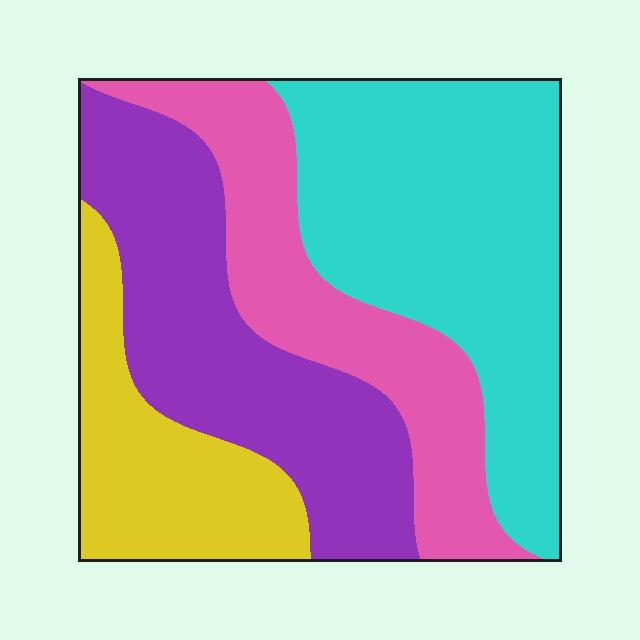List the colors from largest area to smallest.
From largest to smallest: cyan, purple, pink, yellow.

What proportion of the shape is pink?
Pink covers about 20% of the shape.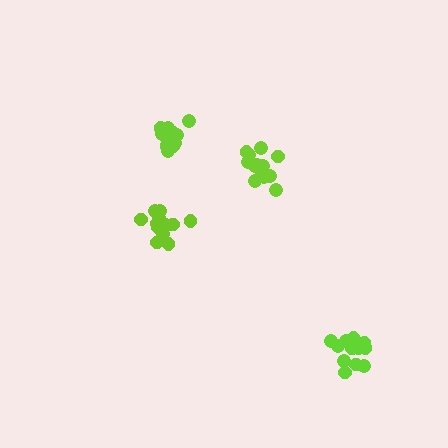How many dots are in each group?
Group 1: 15 dots, Group 2: 15 dots, Group 3: 14 dots, Group 4: 14 dots (58 total).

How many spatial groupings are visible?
There are 4 spatial groupings.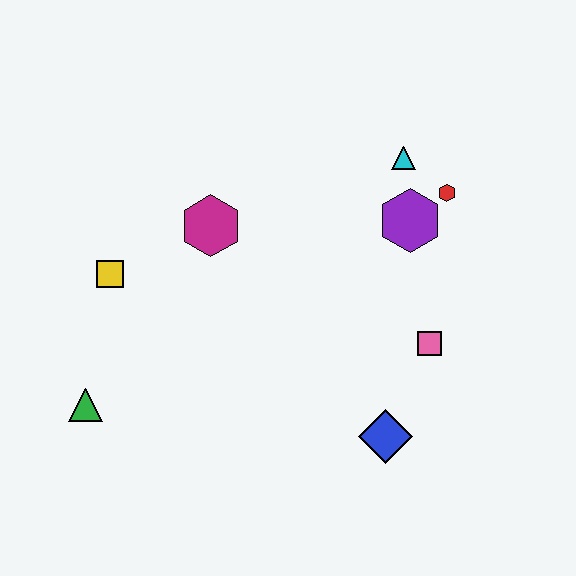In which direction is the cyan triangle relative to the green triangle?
The cyan triangle is to the right of the green triangle.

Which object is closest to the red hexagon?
The purple hexagon is closest to the red hexagon.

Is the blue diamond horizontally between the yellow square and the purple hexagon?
Yes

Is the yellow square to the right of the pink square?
No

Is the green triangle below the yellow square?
Yes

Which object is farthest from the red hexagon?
The green triangle is farthest from the red hexagon.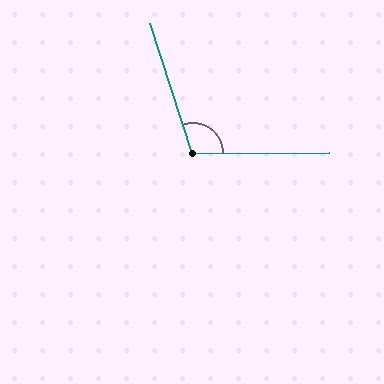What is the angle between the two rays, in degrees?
Approximately 108 degrees.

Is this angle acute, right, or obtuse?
It is obtuse.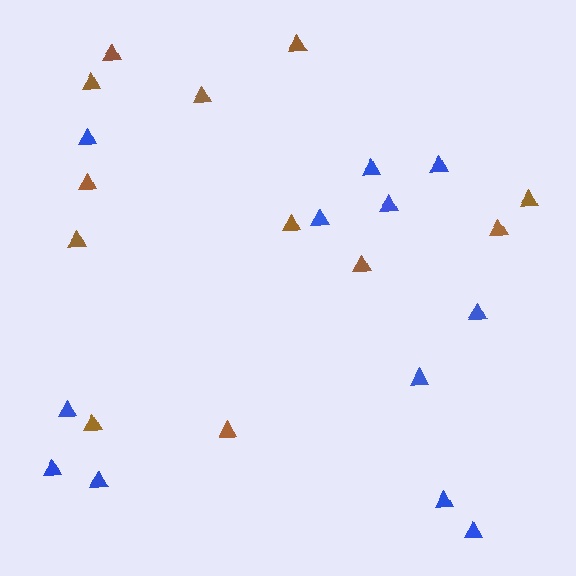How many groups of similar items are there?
There are 2 groups: one group of blue triangles (12) and one group of brown triangles (12).